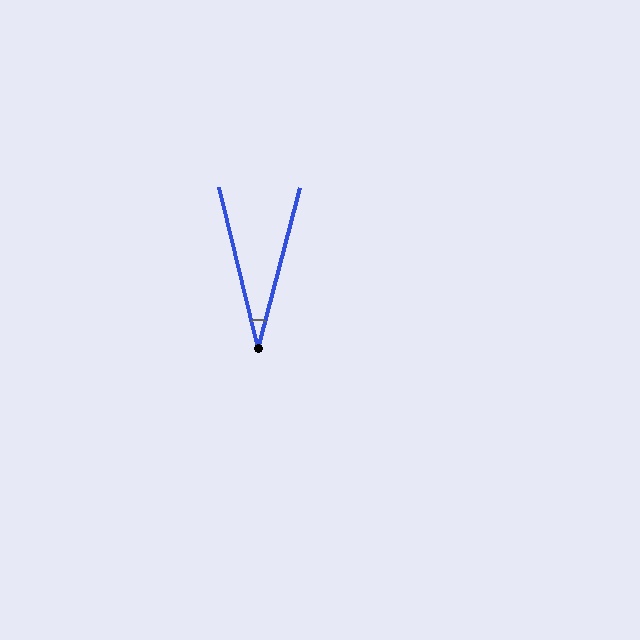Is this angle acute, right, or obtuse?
It is acute.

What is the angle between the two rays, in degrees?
Approximately 28 degrees.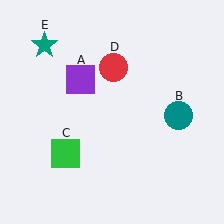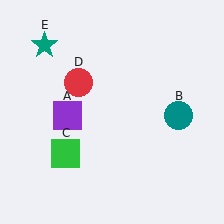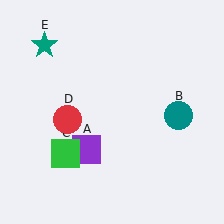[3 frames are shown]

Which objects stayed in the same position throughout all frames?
Teal circle (object B) and green square (object C) and teal star (object E) remained stationary.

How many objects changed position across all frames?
2 objects changed position: purple square (object A), red circle (object D).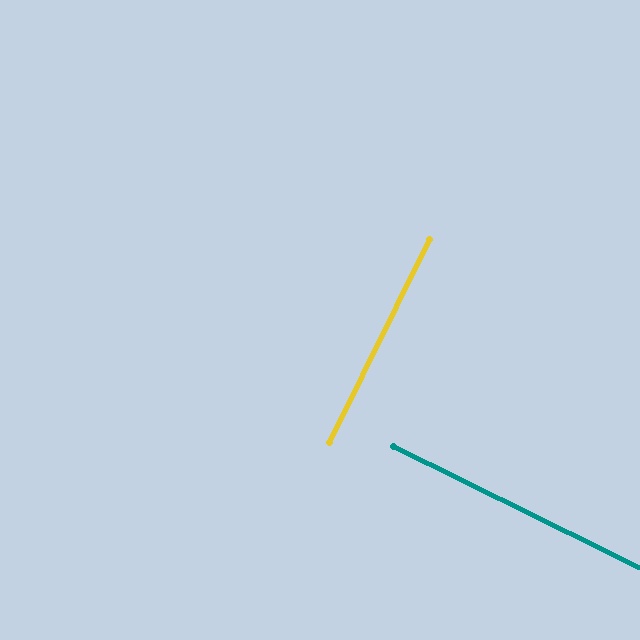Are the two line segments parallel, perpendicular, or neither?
Perpendicular — they meet at approximately 90°.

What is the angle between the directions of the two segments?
Approximately 90 degrees.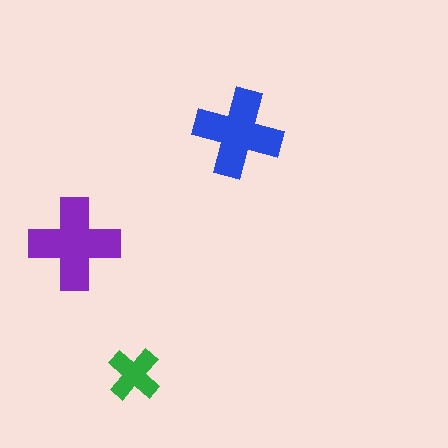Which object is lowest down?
The green cross is bottommost.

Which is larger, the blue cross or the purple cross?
The purple one.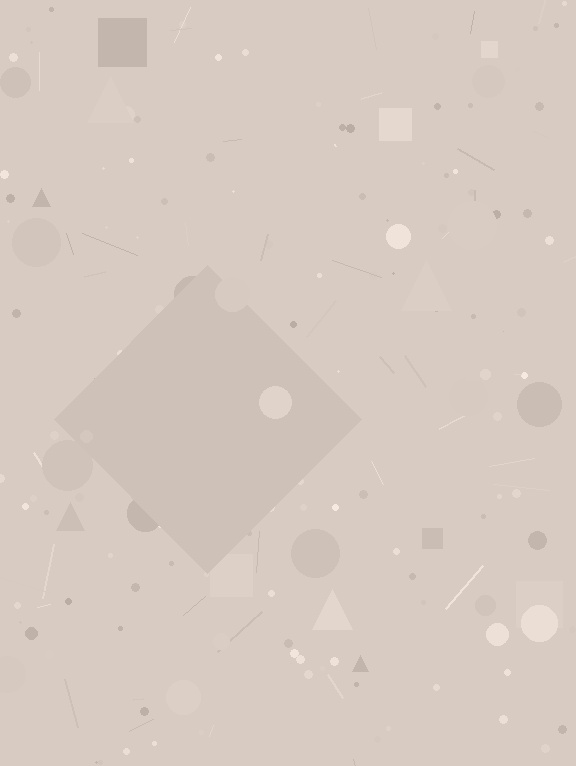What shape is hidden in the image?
A diamond is hidden in the image.